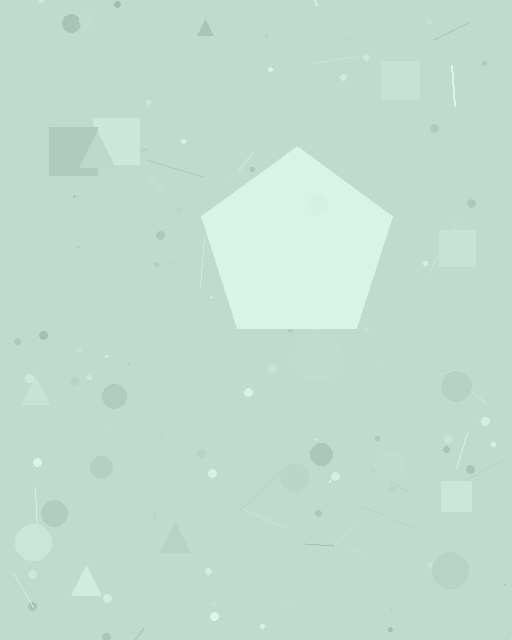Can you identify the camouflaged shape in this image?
The camouflaged shape is a pentagon.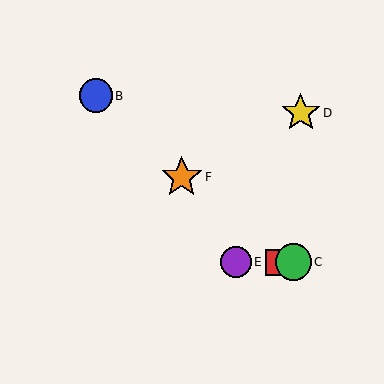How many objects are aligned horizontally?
3 objects (A, C, E) are aligned horizontally.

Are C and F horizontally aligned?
No, C is at y≈262 and F is at y≈177.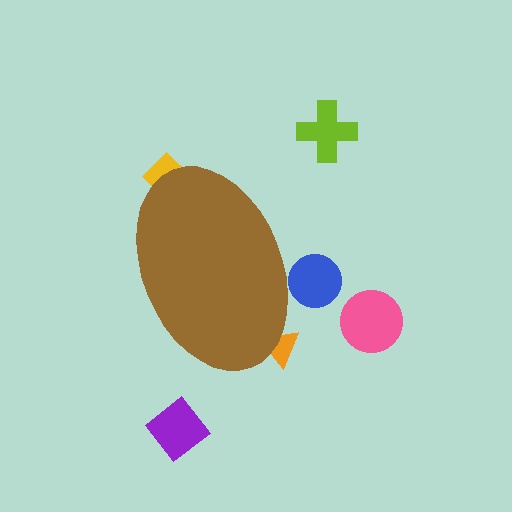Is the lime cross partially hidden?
No, the lime cross is fully visible.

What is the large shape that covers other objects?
A brown ellipse.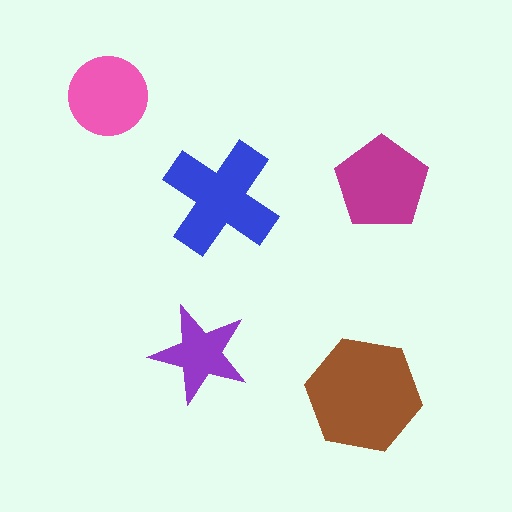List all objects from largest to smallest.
The brown hexagon, the blue cross, the magenta pentagon, the pink circle, the purple star.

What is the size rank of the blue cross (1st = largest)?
2nd.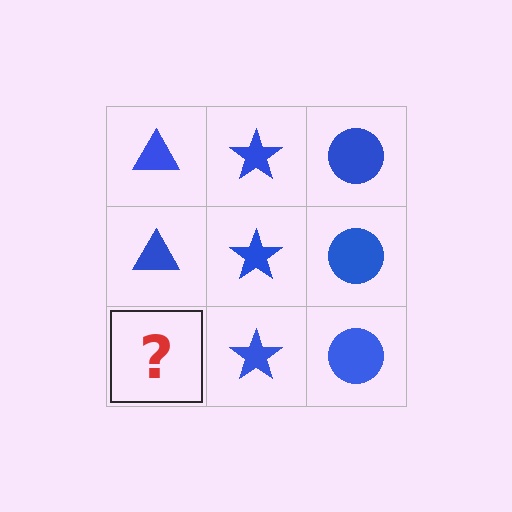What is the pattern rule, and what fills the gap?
The rule is that each column has a consistent shape. The gap should be filled with a blue triangle.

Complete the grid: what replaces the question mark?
The question mark should be replaced with a blue triangle.